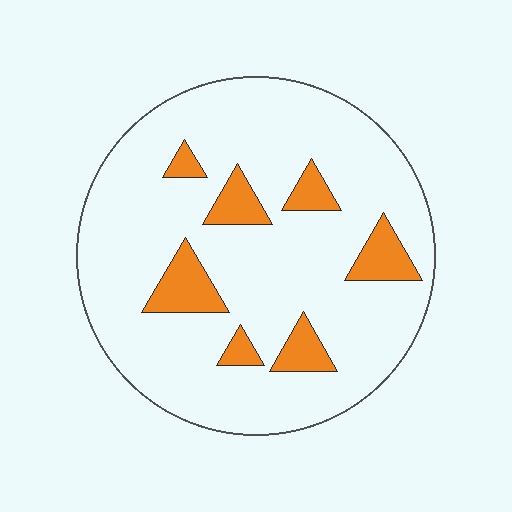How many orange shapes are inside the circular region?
7.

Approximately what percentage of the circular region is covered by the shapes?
Approximately 15%.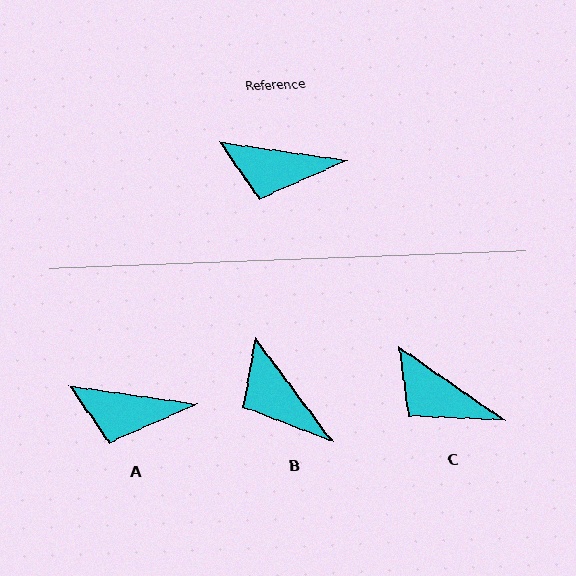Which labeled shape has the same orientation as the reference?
A.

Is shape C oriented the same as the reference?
No, it is off by about 27 degrees.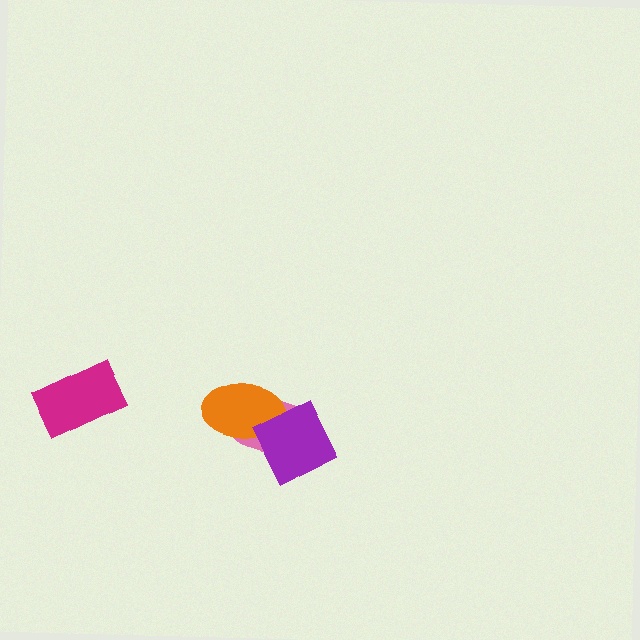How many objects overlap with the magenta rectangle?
0 objects overlap with the magenta rectangle.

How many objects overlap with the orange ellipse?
2 objects overlap with the orange ellipse.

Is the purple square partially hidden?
No, no other shape covers it.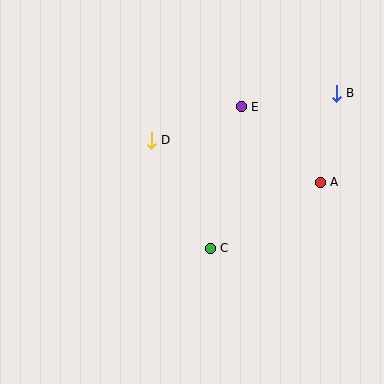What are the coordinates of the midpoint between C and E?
The midpoint between C and E is at (226, 178).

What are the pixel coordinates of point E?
Point E is at (241, 107).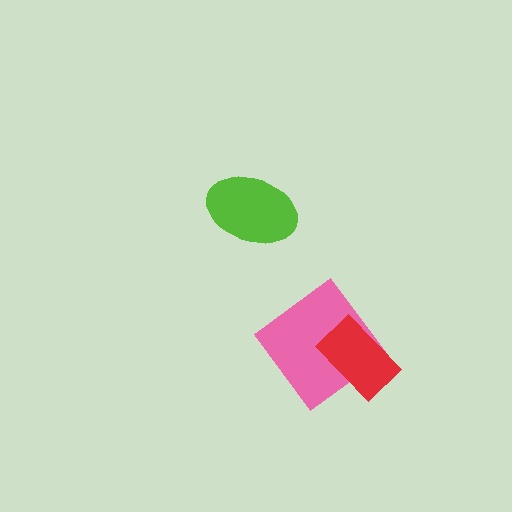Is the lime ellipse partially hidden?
No, no other shape covers it.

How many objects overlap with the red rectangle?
1 object overlaps with the red rectangle.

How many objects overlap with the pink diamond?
1 object overlaps with the pink diamond.